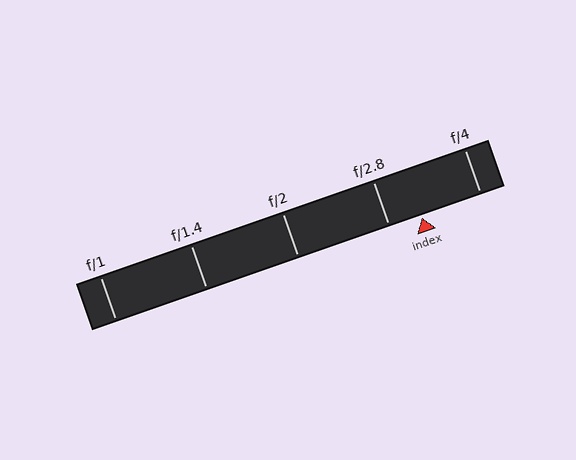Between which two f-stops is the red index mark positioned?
The index mark is between f/2.8 and f/4.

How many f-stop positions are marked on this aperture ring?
There are 5 f-stop positions marked.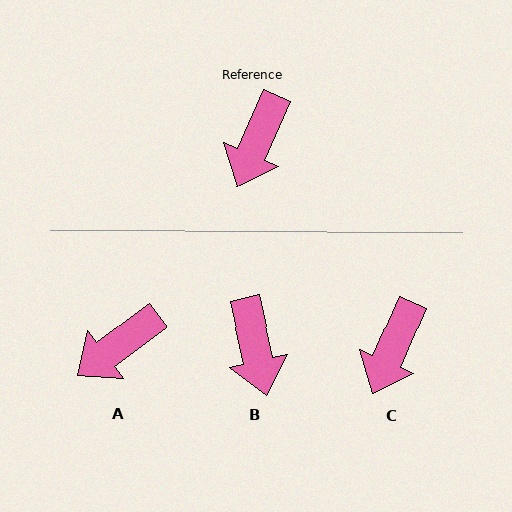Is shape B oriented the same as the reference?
No, it is off by about 37 degrees.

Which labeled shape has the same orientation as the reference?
C.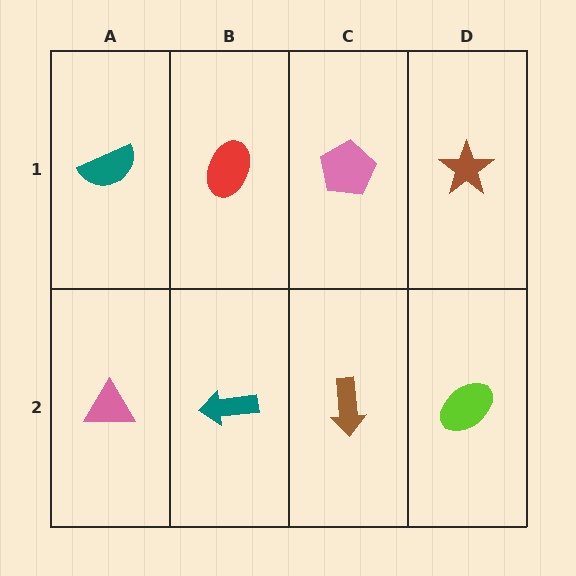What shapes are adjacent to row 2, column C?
A pink pentagon (row 1, column C), a teal arrow (row 2, column B), a lime ellipse (row 2, column D).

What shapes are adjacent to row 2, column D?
A brown star (row 1, column D), a brown arrow (row 2, column C).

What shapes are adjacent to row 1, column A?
A pink triangle (row 2, column A), a red ellipse (row 1, column B).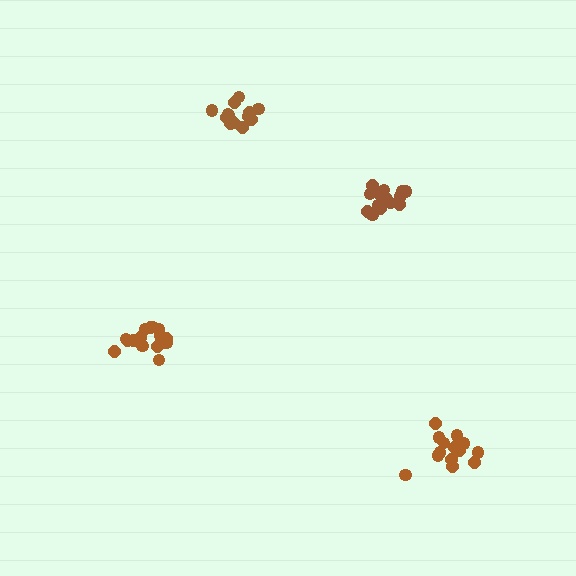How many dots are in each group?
Group 1: 15 dots, Group 2: 13 dots, Group 3: 14 dots, Group 4: 15 dots (57 total).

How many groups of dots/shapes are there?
There are 4 groups.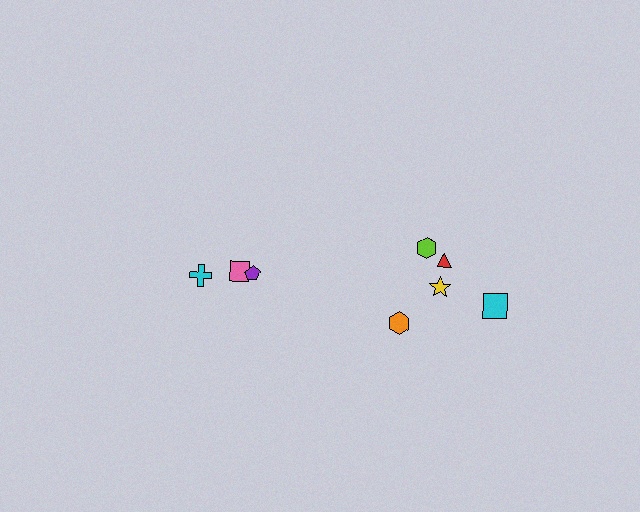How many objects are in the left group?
There are 3 objects.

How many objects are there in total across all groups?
There are 8 objects.